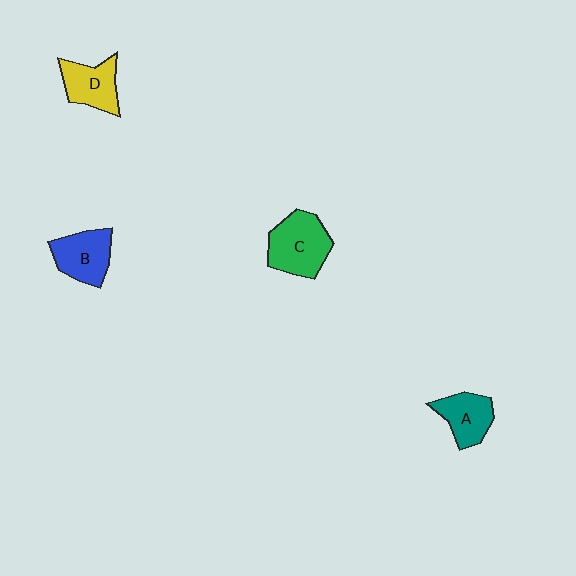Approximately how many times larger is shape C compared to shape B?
Approximately 1.2 times.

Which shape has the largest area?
Shape C (green).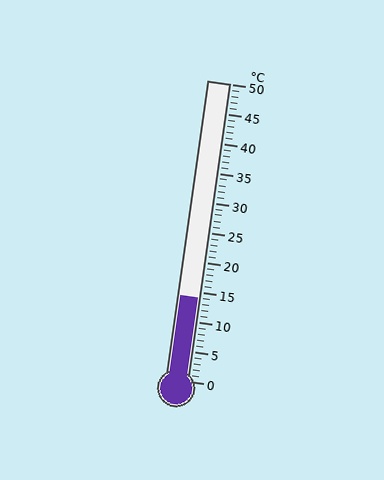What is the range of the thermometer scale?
The thermometer scale ranges from 0°C to 50°C.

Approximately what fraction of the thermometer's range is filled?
The thermometer is filled to approximately 30% of its range.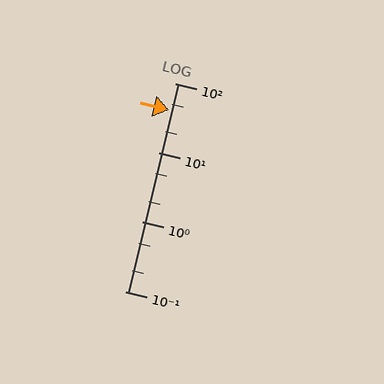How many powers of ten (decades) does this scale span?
The scale spans 3 decades, from 0.1 to 100.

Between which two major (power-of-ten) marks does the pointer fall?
The pointer is between 10 and 100.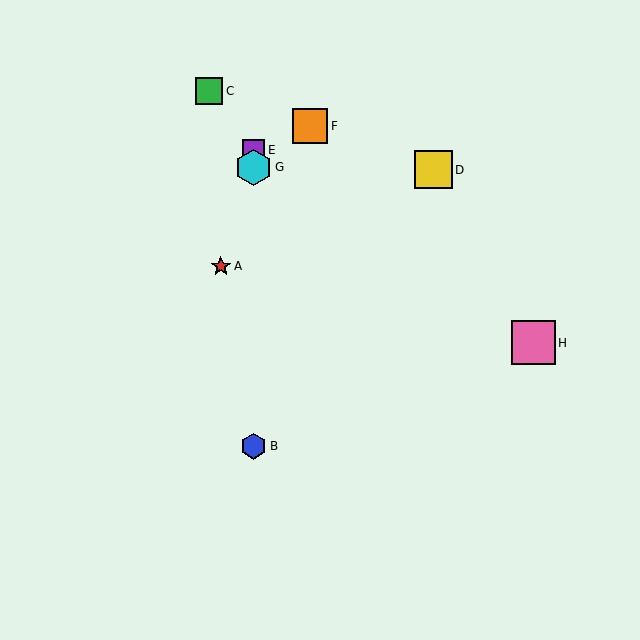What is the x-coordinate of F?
Object F is at x≈310.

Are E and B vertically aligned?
Yes, both are at x≈254.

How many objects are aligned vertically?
3 objects (B, E, G) are aligned vertically.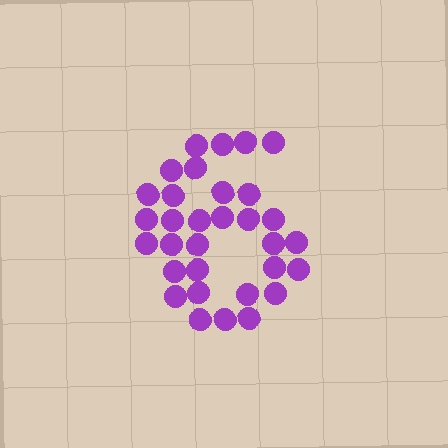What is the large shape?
The large shape is the digit 6.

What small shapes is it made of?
It is made of small circles.